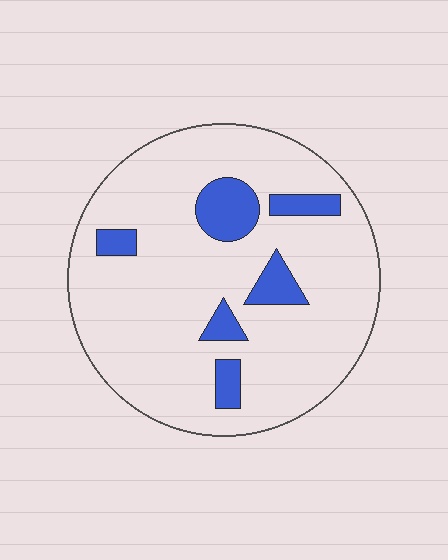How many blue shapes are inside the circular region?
6.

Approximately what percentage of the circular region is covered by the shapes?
Approximately 15%.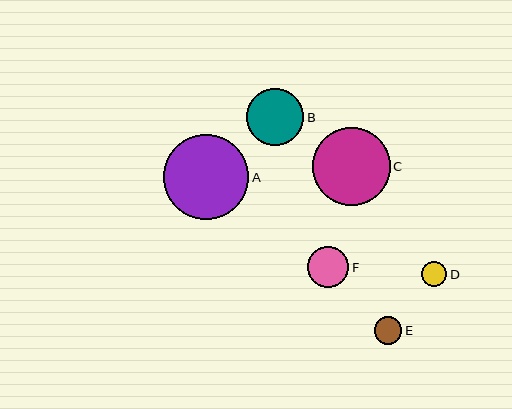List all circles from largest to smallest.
From largest to smallest: A, C, B, F, E, D.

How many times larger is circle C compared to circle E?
Circle C is approximately 2.8 times the size of circle E.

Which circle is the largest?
Circle A is the largest with a size of approximately 86 pixels.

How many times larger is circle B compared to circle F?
Circle B is approximately 1.4 times the size of circle F.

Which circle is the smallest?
Circle D is the smallest with a size of approximately 25 pixels.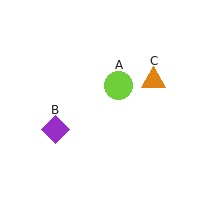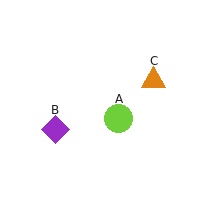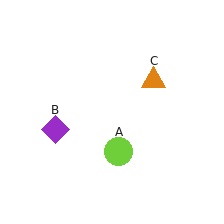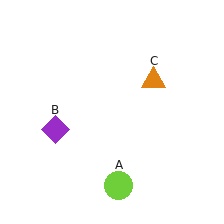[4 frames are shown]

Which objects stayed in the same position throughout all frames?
Purple diamond (object B) and orange triangle (object C) remained stationary.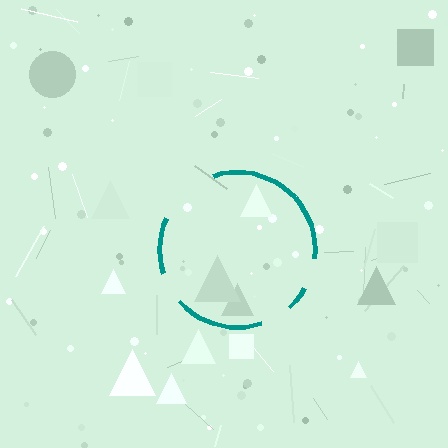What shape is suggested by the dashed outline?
The dashed outline suggests a circle.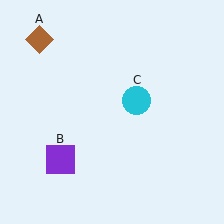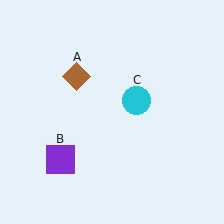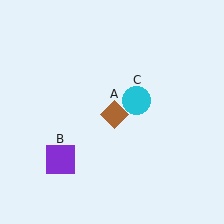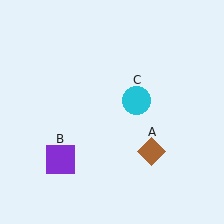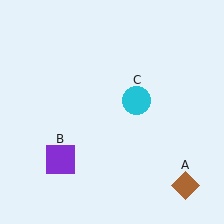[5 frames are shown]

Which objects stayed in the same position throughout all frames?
Purple square (object B) and cyan circle (object C) remained stationary.